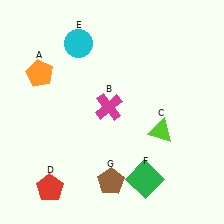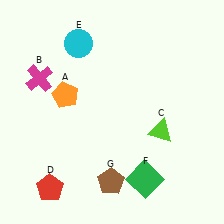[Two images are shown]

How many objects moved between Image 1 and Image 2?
2 objects moved between the two images.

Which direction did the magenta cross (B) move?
The magenta cross (B) moved left.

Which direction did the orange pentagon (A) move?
The orange pentagon (A) moved right.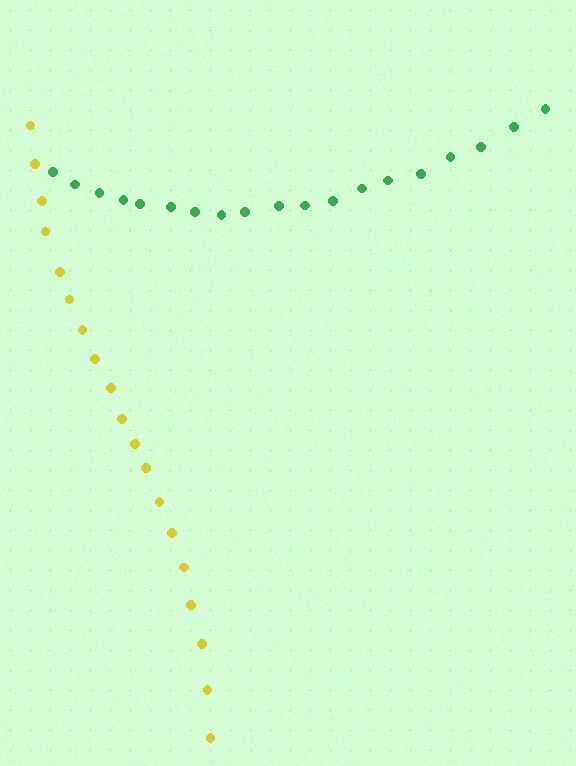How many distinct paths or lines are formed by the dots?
There are 2 distinct paths.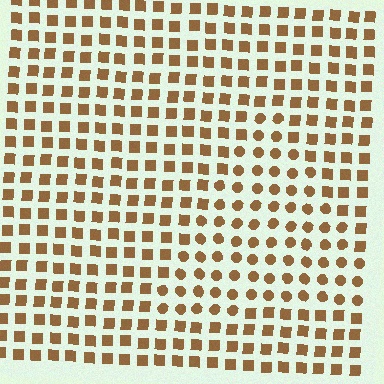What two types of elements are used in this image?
The image uses circles inside the triangle region and squares outside it.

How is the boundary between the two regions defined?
The boundary is defined by a change in element shape: circles inside vs. squares outside. All elements share the same color and spacing.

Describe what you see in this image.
The image is filled with small brown elements arranged in a uniform grid. A triangle-shaped region contains circles, while the surrounding area contains squares. The boundary is defined purely by the change in element shape.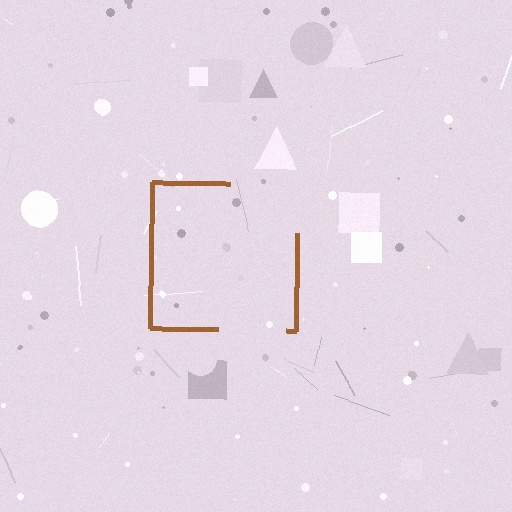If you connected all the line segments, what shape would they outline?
They would outline a square.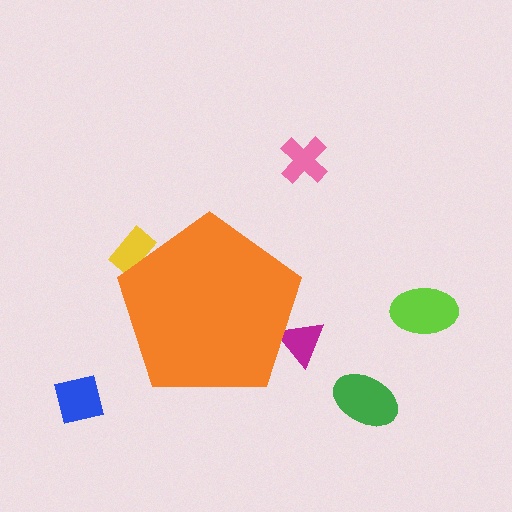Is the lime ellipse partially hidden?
No, the lime ellipse is fully visible.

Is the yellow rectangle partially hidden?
Yes, the yellow rectangle is partially hidden behind the orange pentagon.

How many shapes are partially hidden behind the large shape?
2 shapes are partially hidden.